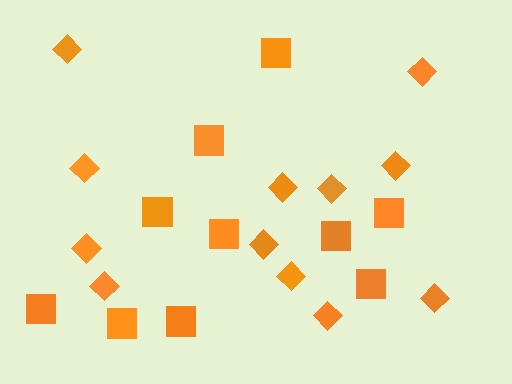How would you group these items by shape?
There are 2 groups: one group of squares (10) and one group of diamonds (12).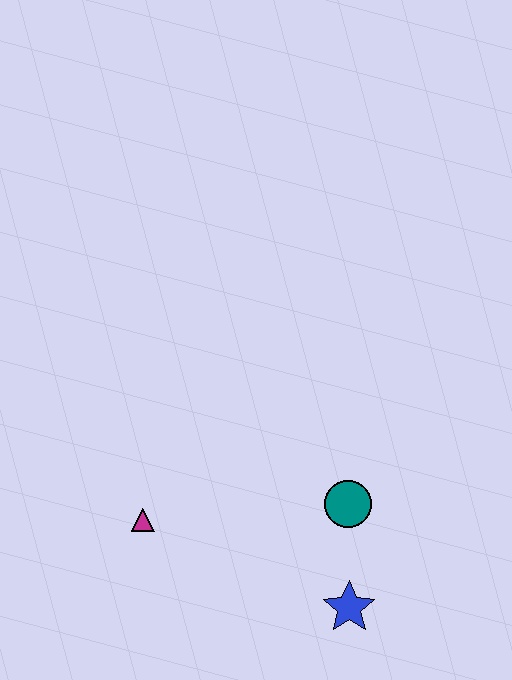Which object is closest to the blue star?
The teal circle is closest to the blue star.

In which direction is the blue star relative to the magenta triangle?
The blue star is to the right of the magenta triangle.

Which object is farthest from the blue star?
The magenta triangle is farthest from the blue star.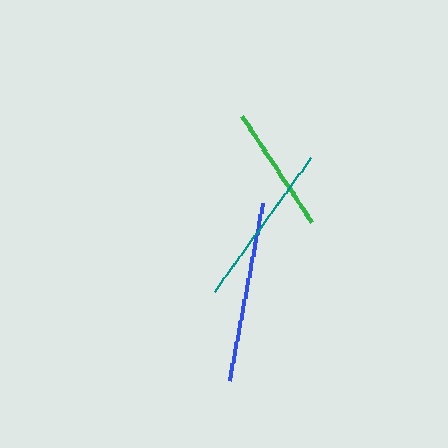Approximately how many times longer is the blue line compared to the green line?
The blue line is approximately 1.4 times the length of the green line.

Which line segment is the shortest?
The green line is the shortest at approximately 126 pixels.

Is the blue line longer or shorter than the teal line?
The blue line is longer than the teal line.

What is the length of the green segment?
The green segment is approximately 126 pixels long.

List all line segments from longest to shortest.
From longest to shortest: blue, teal, green.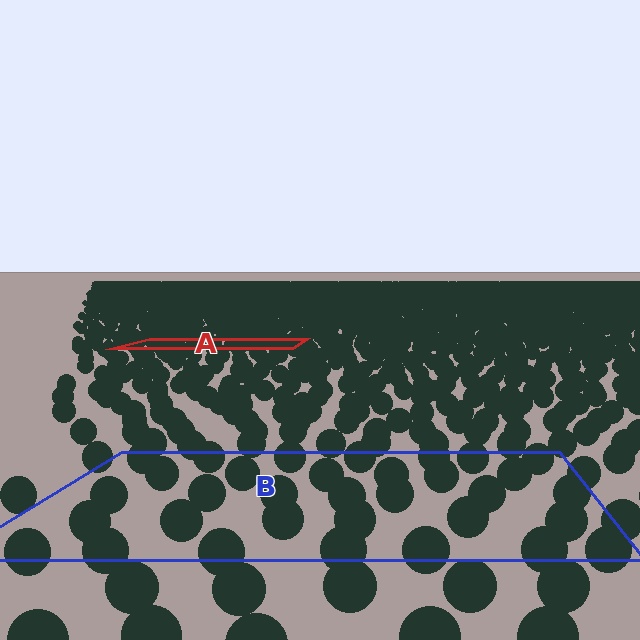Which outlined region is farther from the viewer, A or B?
Region A is farther from the viewer — the texture elements inside it appear smaller and more densely packed.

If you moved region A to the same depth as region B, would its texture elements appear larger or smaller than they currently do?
They would appear larger. At a closer depth, the same texture elements are projected at a bigger on-screen size.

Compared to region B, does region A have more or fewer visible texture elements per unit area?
Region A has more texture elements per unit area — they are packed more densely because it is farther away.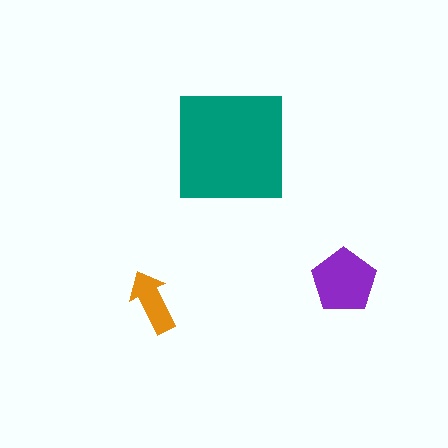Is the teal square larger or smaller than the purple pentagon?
Larger.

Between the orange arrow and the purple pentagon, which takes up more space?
The purple pentagon.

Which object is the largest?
The teal square.